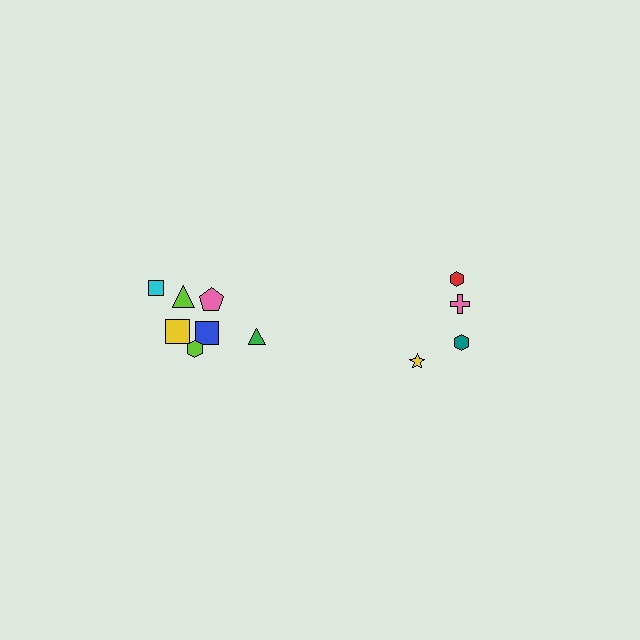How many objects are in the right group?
There are 4 objects.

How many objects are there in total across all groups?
There are 11 objects.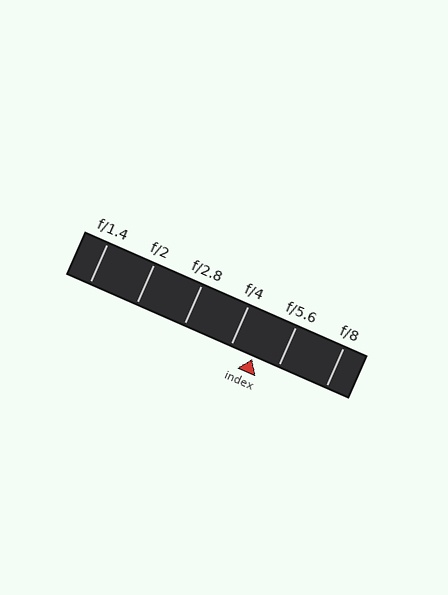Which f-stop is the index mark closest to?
The index mark is closest to f/4.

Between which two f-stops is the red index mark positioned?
The index mark is between f/4 and f/5.6.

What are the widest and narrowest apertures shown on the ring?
The widest aperture shown is f/1.4 and the narrowest is f/8.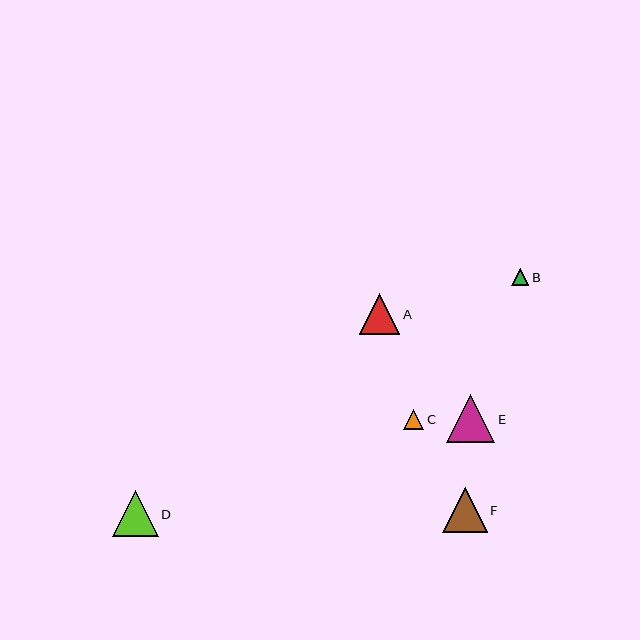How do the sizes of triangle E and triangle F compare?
Triangle E and triangle F are approximately the same size.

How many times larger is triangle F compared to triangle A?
Triangle F is approximately 1.1 times the size of triangle A.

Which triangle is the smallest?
Triangle B is the smallest with a size of approximately 17 pixels.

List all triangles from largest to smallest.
From largest to smallest: E, D, F, A, C, B.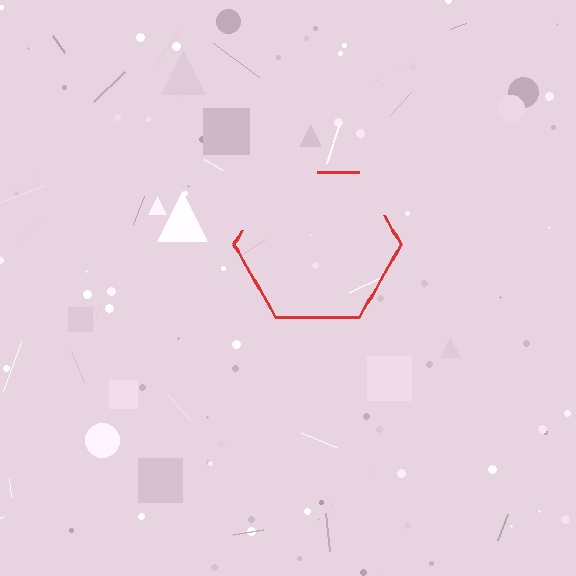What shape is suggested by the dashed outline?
The dashed outline suggests a hexagon.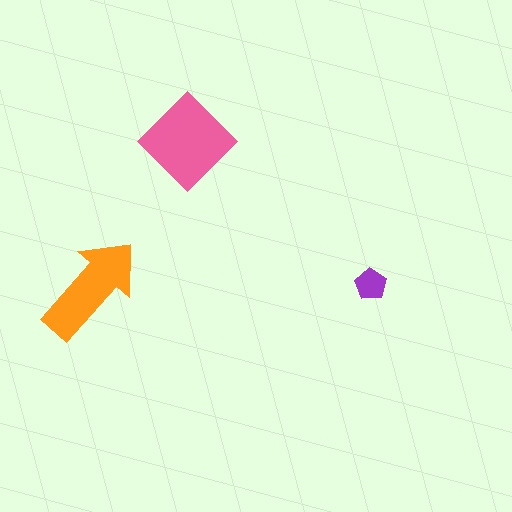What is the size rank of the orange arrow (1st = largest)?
2nd.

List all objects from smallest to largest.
The purple pentagon, the orange arrow, the pink diamond.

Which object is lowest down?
The orange arrow is bottommost.